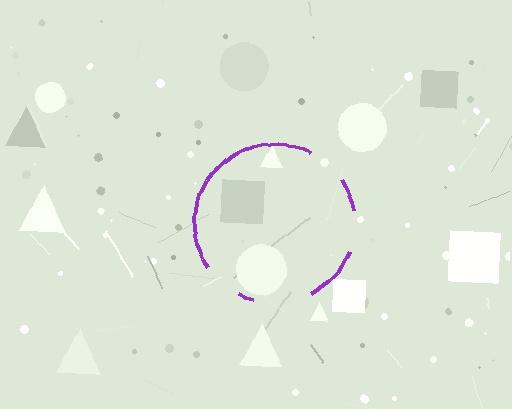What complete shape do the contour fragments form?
The contour fragments form a circle.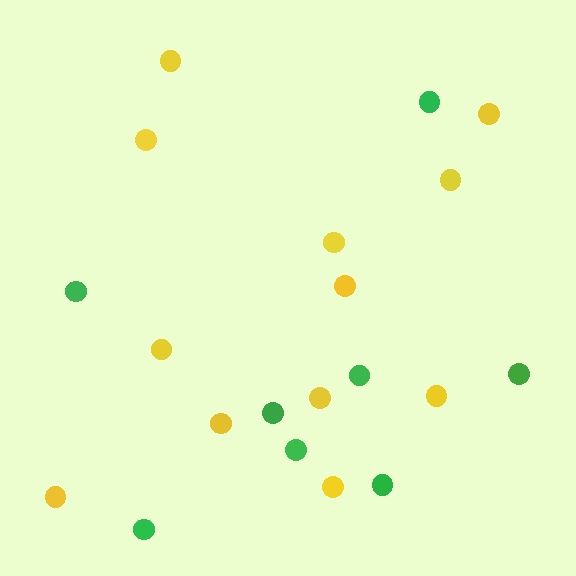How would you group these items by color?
There are 2 groups: one group of yellow circles (12) and one group of green circles (8).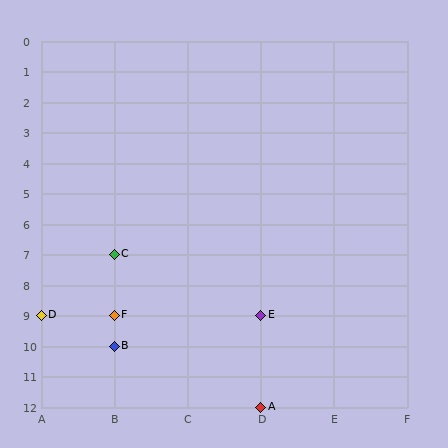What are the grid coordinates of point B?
Point B is at grid coordinates (B, 10).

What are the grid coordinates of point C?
Point C is at grid coordinates (B, 7).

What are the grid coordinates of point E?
Point E is at grid coordinates (D, 9).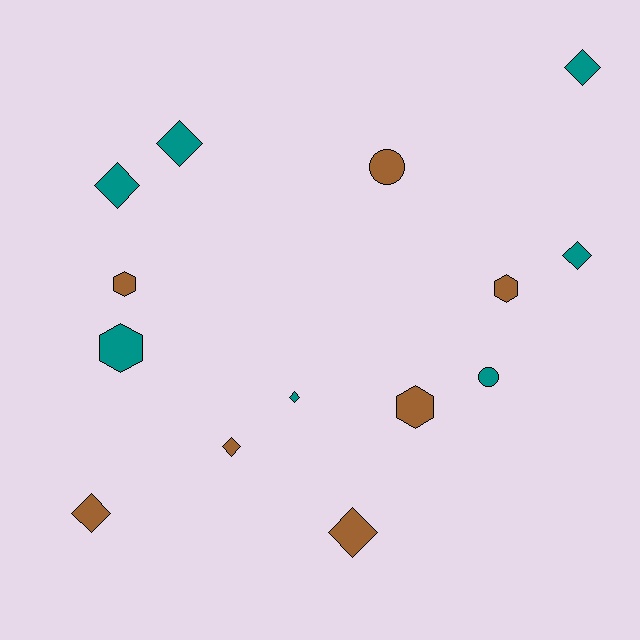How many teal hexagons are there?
There is 1 teal hexagon.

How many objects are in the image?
There are 14 objects.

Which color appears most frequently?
Teal, with 7 objects.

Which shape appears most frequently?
Diamond, with 8 objects.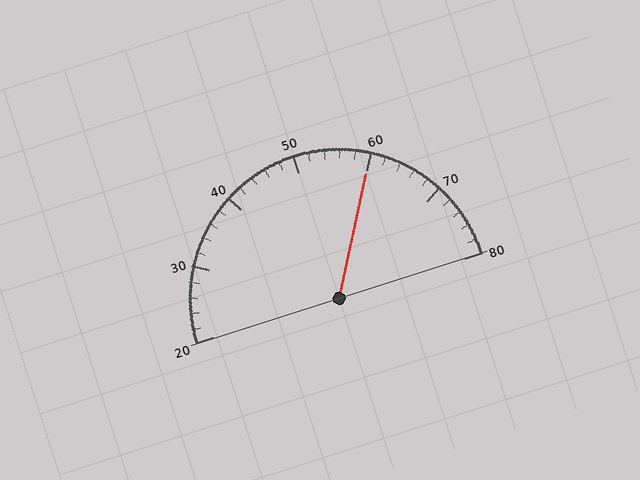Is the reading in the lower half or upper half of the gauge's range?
The reading is in the upper half of the range (20 to 80).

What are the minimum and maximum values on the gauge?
The gauge ranges from 20 to 80.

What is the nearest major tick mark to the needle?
The nearest major tick mark is 60.